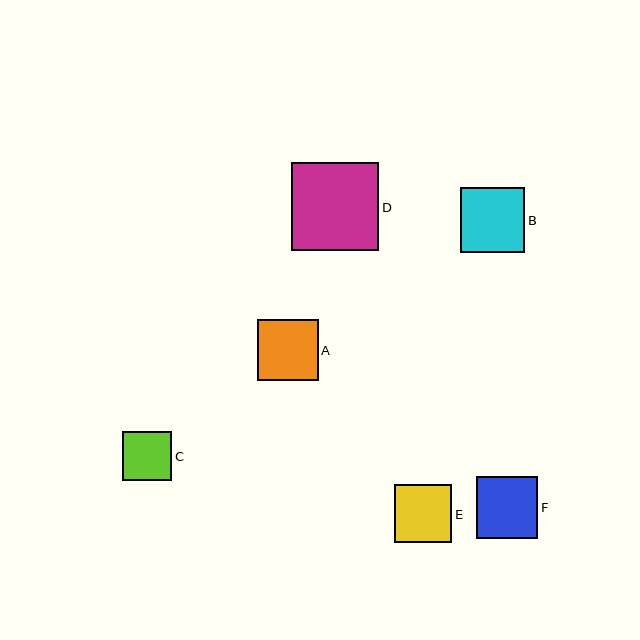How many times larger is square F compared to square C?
Square F is approximately 1.3 times the size of square C.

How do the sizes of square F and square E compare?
Square F and square E are approximately the same size.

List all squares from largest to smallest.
From largest to smallest: D, B, A, F, E, C.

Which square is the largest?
Square D is the largest with a size of approximately 87 pixels.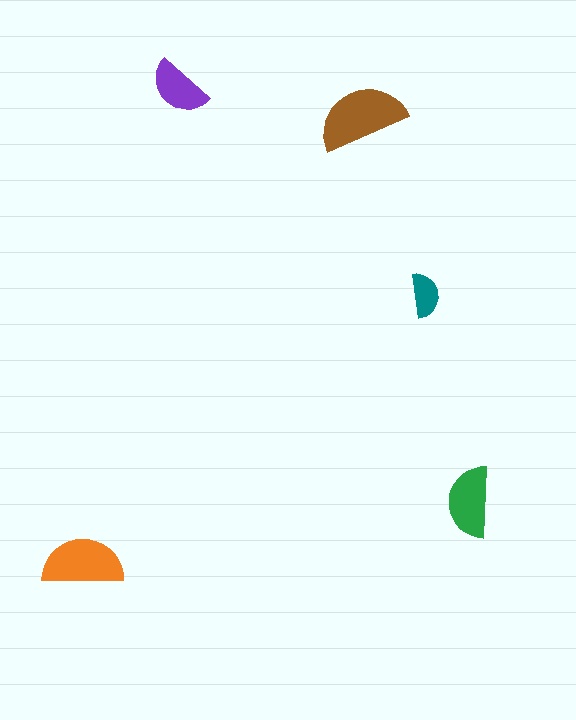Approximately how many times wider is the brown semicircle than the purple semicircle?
About 1.5 times wider.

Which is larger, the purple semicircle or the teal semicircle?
The purple one.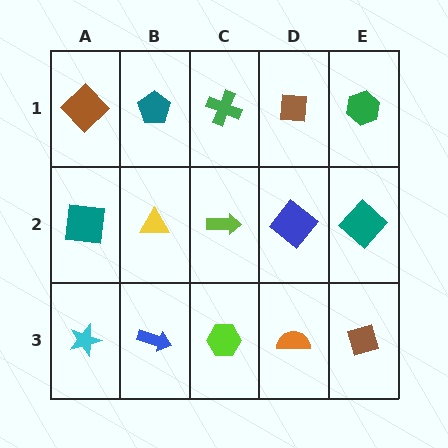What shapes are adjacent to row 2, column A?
A brown diamond (row 1, column A), a cyan star (row 3, column A), a yellow triangle (row 2, column B).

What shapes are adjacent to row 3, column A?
A teal square (row 2, column A), a blue arrow (row 3, column B).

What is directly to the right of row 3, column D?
A brown diamond.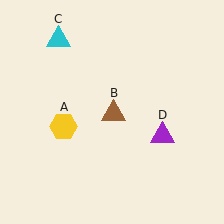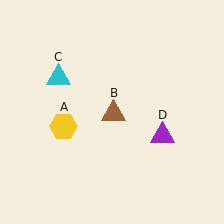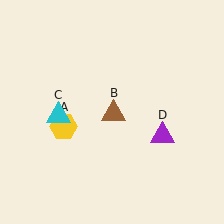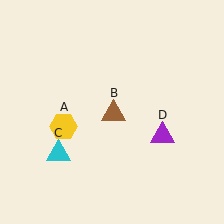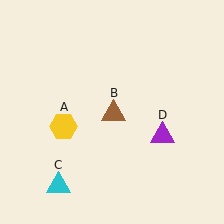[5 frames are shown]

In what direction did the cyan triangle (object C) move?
The cyan triangle (object C) moved down.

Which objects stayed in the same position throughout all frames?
Yellow hexagon (object A) and brown triangle (object B) and purple triangle (object D) remained stationary.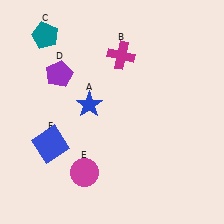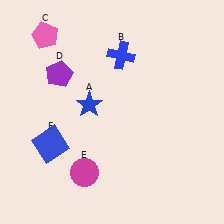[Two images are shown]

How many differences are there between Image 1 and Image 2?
There are 2 differences between the two images.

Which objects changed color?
B changed from magenta to blue. C changed from teal to pink.